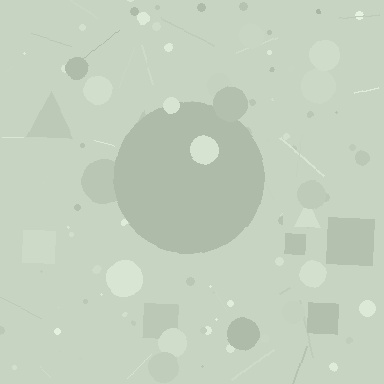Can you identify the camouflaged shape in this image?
The camouflaged shape is a circle.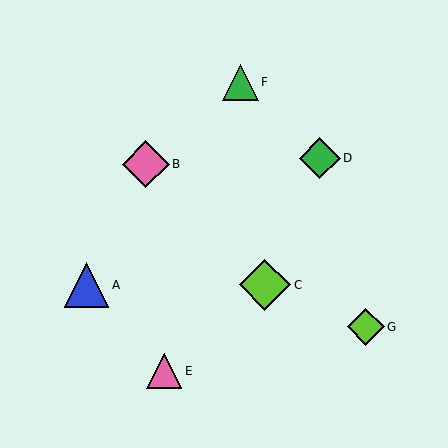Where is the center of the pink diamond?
The center of the pink diamond is at (146, 164).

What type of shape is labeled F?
Shape F is a green triangle.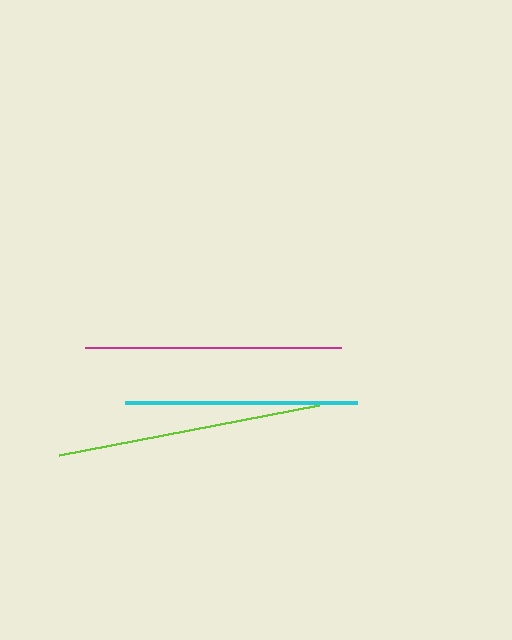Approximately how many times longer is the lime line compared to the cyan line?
The lime line is approximately 1.1 times the length of the cyan line.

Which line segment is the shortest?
The cyan line is the shortest at approximately 232 pixels.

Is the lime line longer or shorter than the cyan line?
The lime line is longer than the cyan line.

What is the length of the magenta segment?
The magenta segment is approximately 256 pixels long.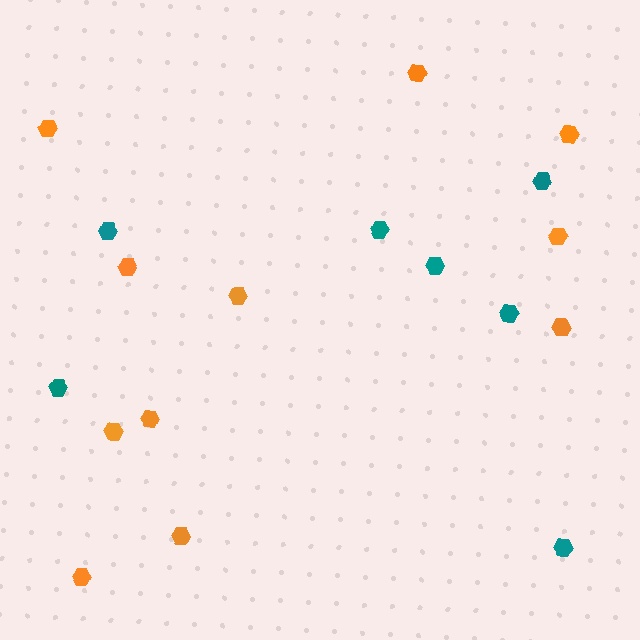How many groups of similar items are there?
There are 2 groups: one group of teal hexagons (7) and one group of orange hexagons (11).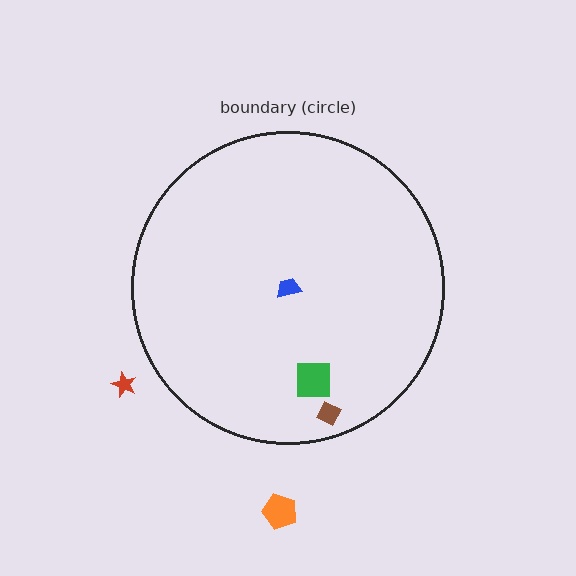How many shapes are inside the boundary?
3 inside, 2 outside.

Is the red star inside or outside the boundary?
Outside.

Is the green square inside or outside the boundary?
Inside.